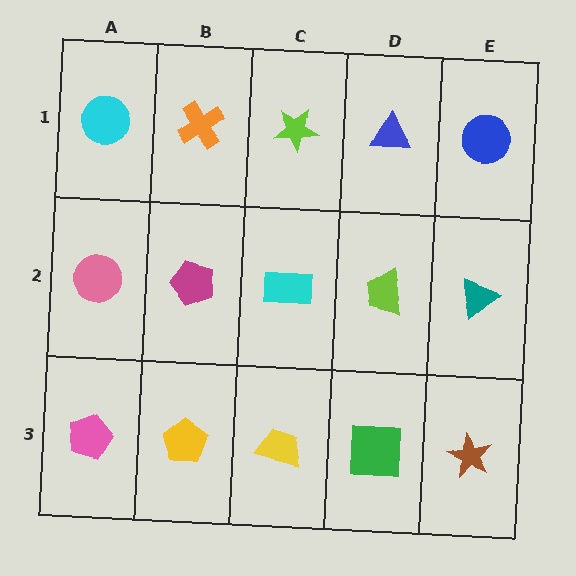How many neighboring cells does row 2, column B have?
4.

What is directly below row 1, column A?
A pink circle.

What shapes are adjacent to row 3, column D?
A lime trapezoid (row 2, column D), a yellow trapezoid (row 3, column C), a brown star (row 3, column E).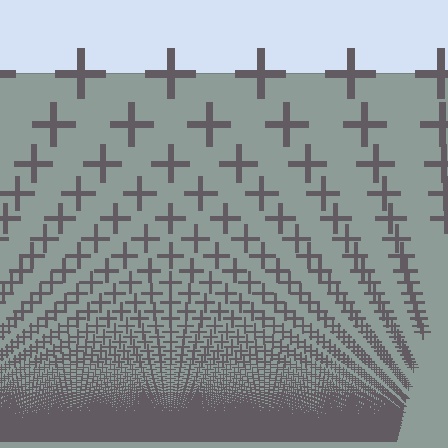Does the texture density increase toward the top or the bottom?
Density increases toward the bottom.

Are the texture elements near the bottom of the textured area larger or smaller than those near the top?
Smaller. The gradient is inverted — elements near the bottom are smaller and denser.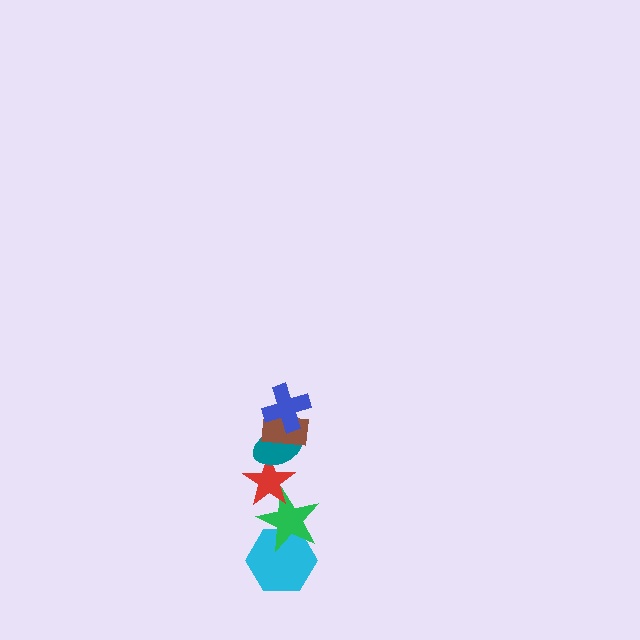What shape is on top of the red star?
The teal ellipse is on top of the red star.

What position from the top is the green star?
The green star is 5th from the top.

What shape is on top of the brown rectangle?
The blue cross is on top of the brown rectangle.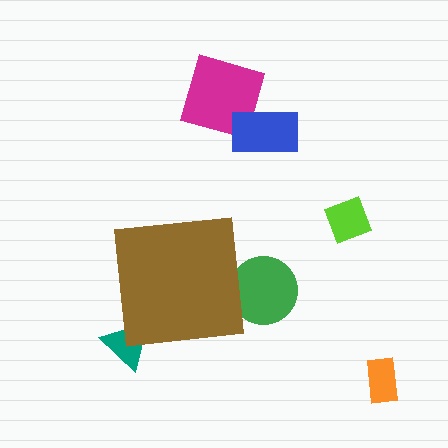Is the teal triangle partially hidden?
Yes, the teal triangle is partially hidden behind the brown square.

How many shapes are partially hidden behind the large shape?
2 shapes are partially hidden.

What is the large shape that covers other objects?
A brown square.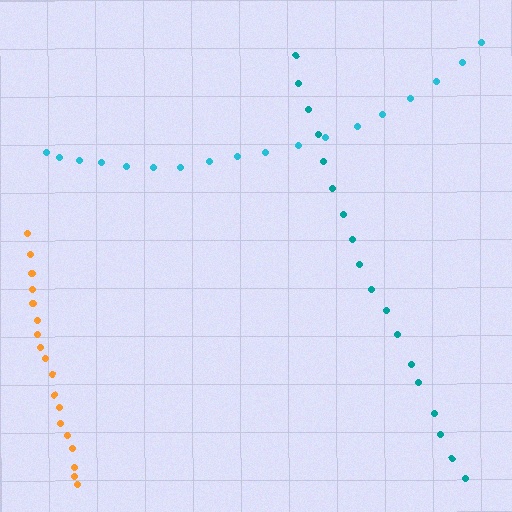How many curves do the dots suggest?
There are 3 distinct paths.